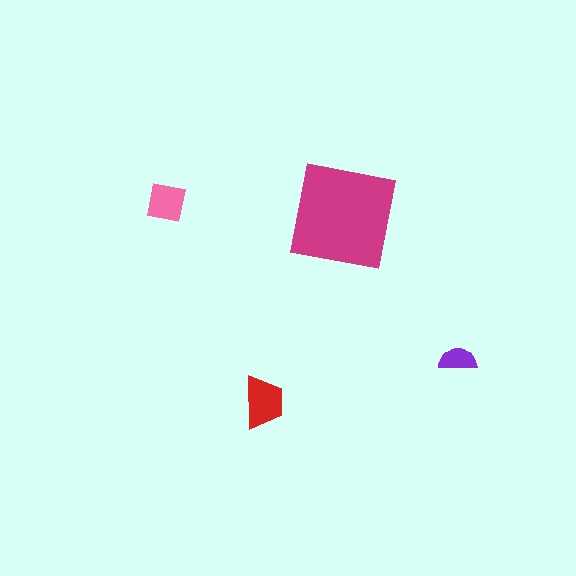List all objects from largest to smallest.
The magenta square, the red trapezoid, the pink square, the purple semicircle.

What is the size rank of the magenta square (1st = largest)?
1st.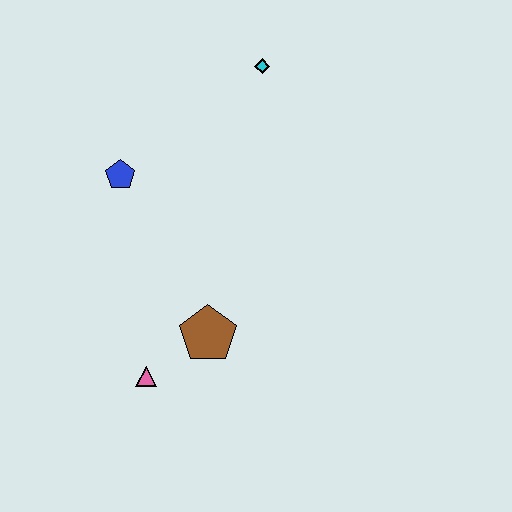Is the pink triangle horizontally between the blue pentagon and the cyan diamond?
Yes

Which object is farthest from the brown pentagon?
The cyan diamond is farthest from the brown pentagon.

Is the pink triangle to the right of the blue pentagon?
Yes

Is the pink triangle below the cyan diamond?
Yes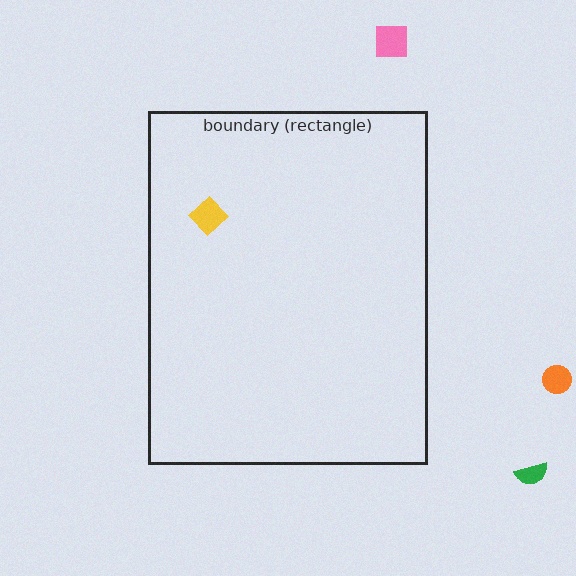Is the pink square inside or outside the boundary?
Outside.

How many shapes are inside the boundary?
1 inside, 3 outside.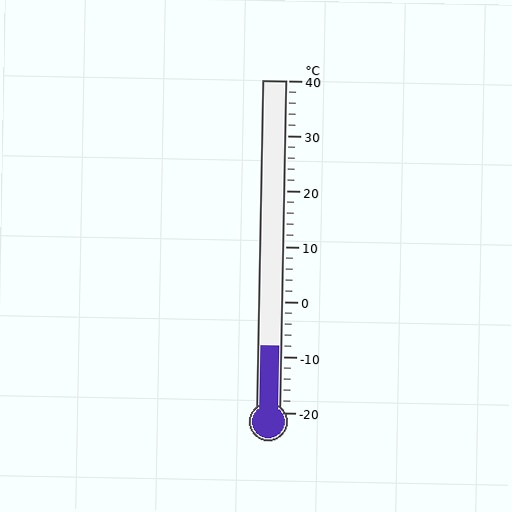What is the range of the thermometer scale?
The thermometer scale ranges from -20°C to 40°C.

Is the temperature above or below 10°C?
The temperature is below 10°C.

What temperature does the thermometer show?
The thermometer shows approximately -8°C.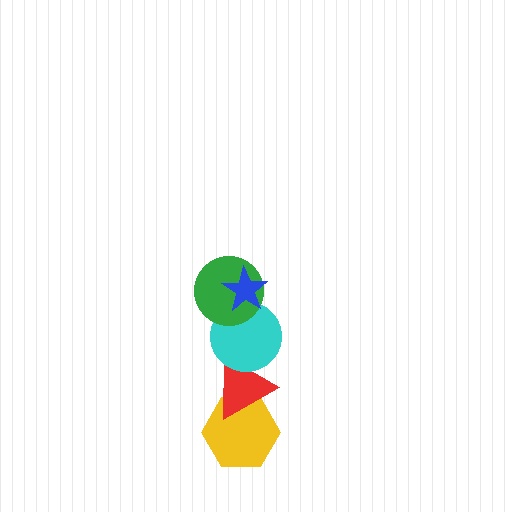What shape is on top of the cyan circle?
The green circle is on top of the cyan circle.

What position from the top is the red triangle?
The red triangle is 4th from the top.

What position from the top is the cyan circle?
The cyan circle is 3rd from the top.